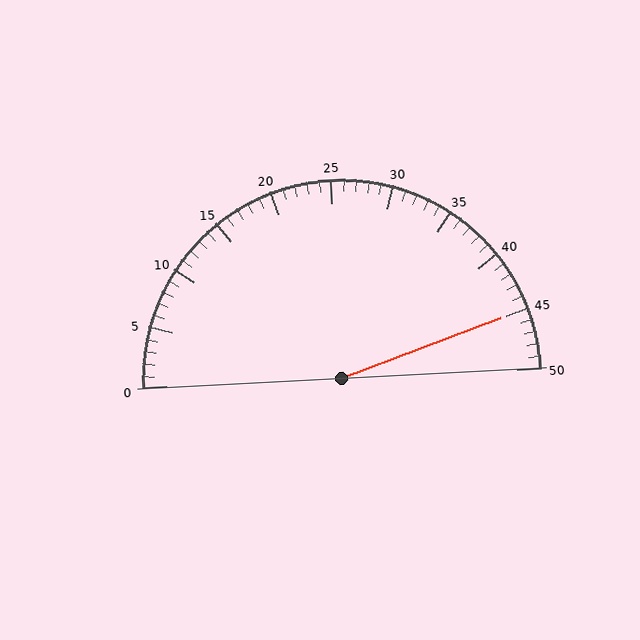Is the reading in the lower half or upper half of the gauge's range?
The reading is in the upper half of the range (0 to 50).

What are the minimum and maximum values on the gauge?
The gauge ranges from 0 to 50.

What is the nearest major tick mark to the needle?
The nearest major tick mark is 45.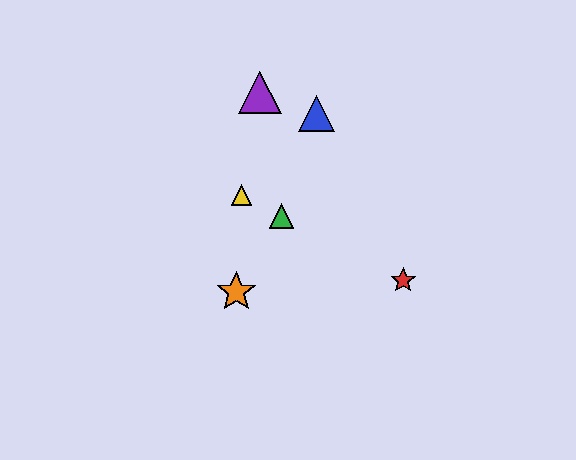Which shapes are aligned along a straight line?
The red star, the green triangle, the yellow triangle are aligned along a straight line.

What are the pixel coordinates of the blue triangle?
The blue triangle is at (316, 113).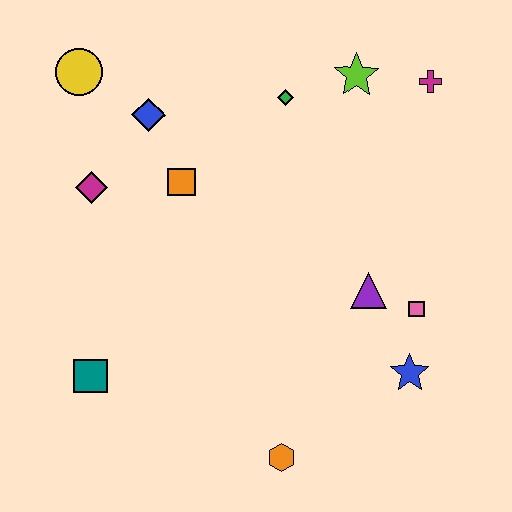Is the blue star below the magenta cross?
Yes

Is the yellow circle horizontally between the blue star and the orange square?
No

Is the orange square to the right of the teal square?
Yes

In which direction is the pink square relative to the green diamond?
The pink square is below the green diamond.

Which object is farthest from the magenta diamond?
The blue star is farthest from the magenta diamond.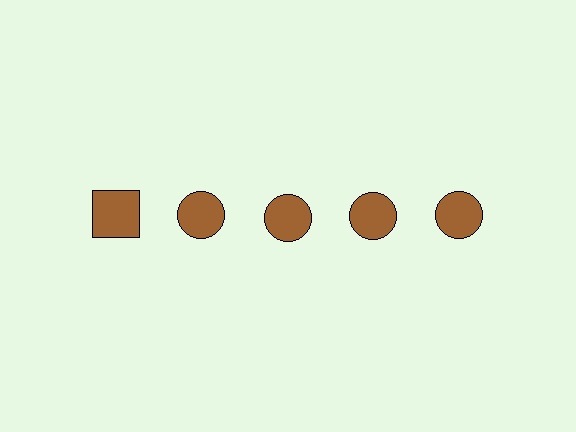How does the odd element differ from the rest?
It has a different shape: square instead of circle.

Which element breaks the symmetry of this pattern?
The brown square in the top row, leftmost column breaks the symmetry. All other shapes are brown circles.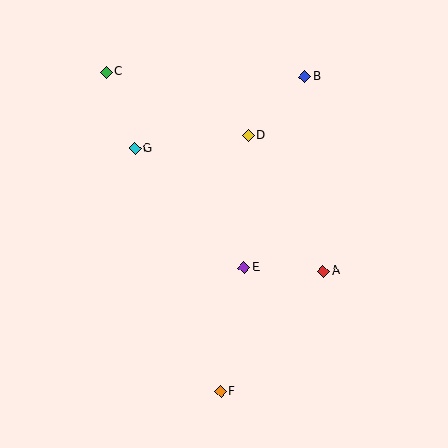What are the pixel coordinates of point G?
Point G is at (135, 148).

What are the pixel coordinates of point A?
Point A is at (324, 271).